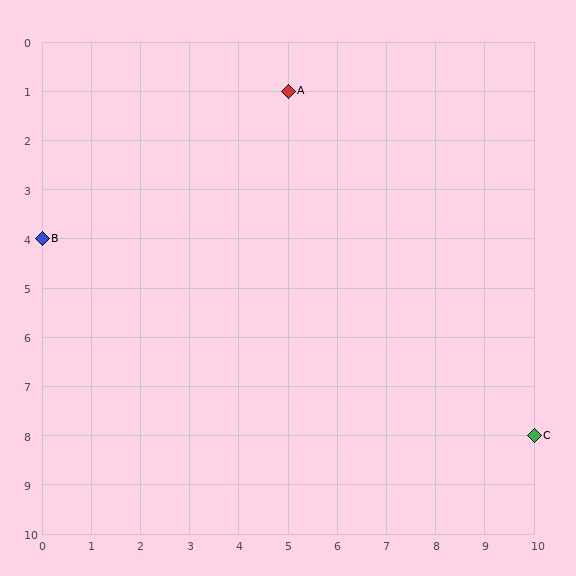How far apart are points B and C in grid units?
Points B and C are 10 columns and 4 rows apart (about 10.8 grid units diagonally).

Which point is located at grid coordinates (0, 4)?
Point B is at (0, 4).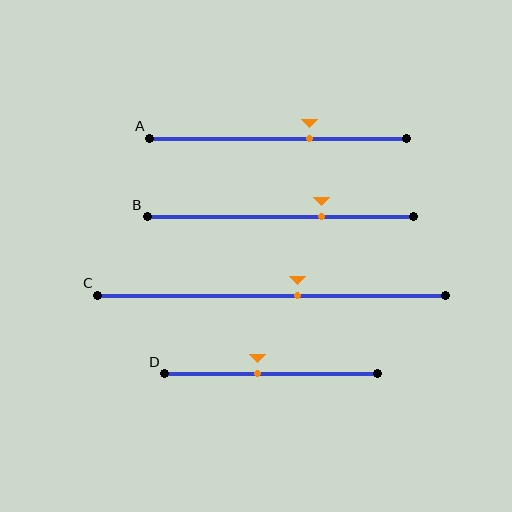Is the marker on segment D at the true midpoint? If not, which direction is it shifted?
No, the marker on segment D is shifted to the left by about 6% of the segment length.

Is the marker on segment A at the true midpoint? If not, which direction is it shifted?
No, the marker on segment A is shifted to the right by about 12% of the segment length.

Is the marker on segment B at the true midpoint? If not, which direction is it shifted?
No, the marker on segment B is shifted to the right by about 16% of the segment length.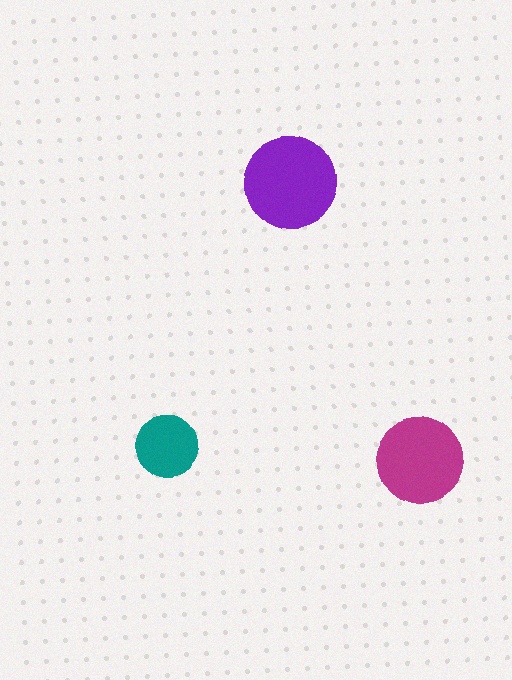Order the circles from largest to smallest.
the purple one, the magenta one, the teal one.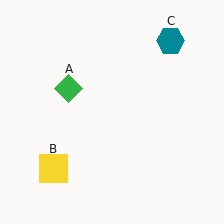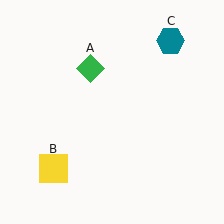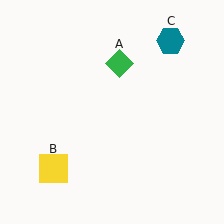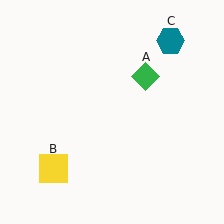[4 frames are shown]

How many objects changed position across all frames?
1 object changed position: green diamond (object A).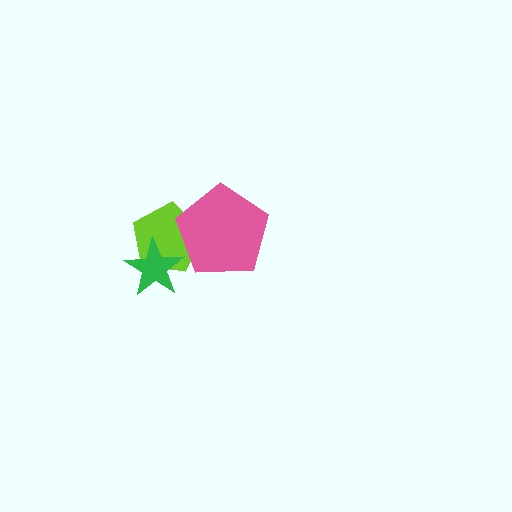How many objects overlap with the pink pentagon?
1 object overlaps with the pink pentagon.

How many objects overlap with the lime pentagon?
2 objects overlap with the lime pentagon.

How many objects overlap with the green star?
1 object overlaps with the green star.